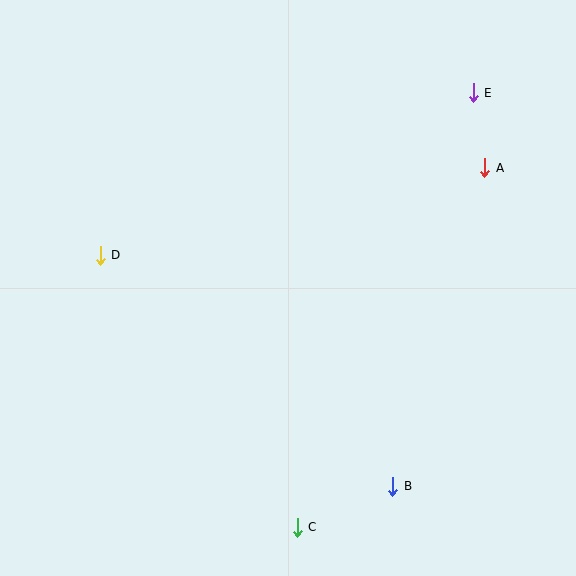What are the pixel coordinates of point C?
Point C is at (297, 527).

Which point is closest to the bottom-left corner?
Point C is closest to the bottom-left corner.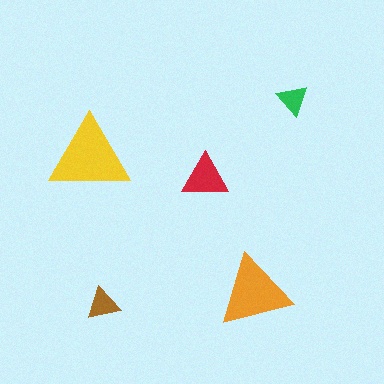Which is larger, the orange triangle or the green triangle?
The orange one.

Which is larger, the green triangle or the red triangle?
The red one.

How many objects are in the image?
There are 5 objects in the image.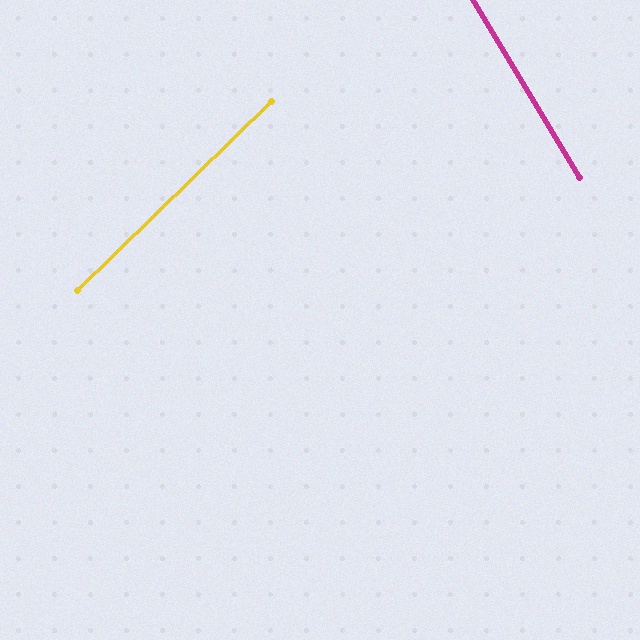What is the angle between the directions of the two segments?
Approximately 76 degrees.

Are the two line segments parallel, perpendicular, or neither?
Neither parallel nor perpendicular — they differ by about 76°.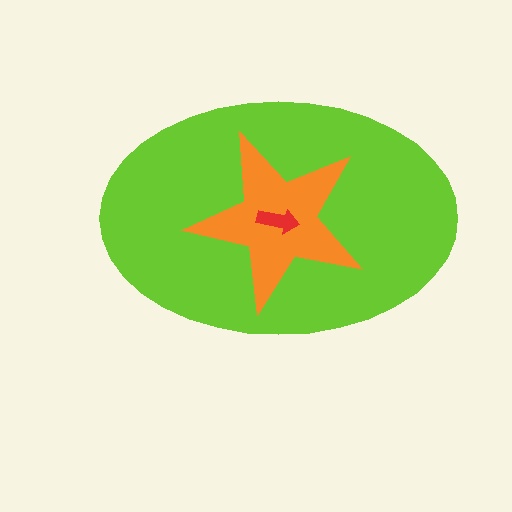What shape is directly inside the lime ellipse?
The orange star.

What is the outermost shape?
The lime ellipse.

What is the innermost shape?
The red arrow.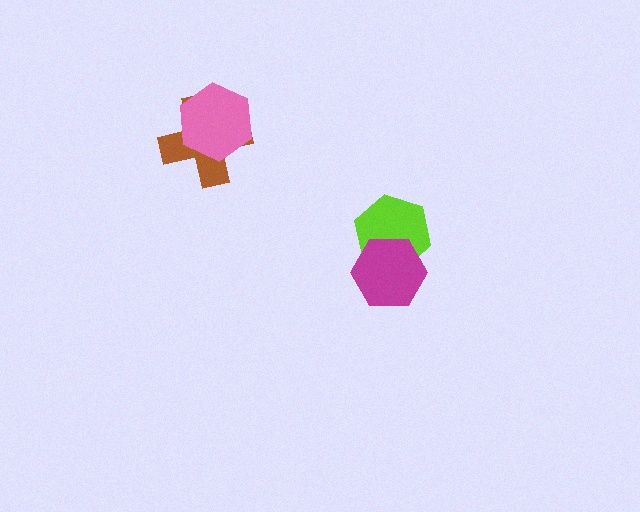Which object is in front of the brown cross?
The pink hexagon is in front of the brown cross.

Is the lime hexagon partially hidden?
Yes, it is partially covered by another shape.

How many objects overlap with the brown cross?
1 object overlaps with the brown cross.